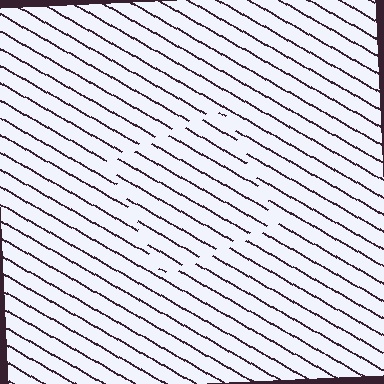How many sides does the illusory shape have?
4 sides — the line-ends trace a square.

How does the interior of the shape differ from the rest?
The interior of the shape contains the same grating, shifted by half a period — the contour is defined by the phase discontinuity where line-ends from the inner and outer gratings abut.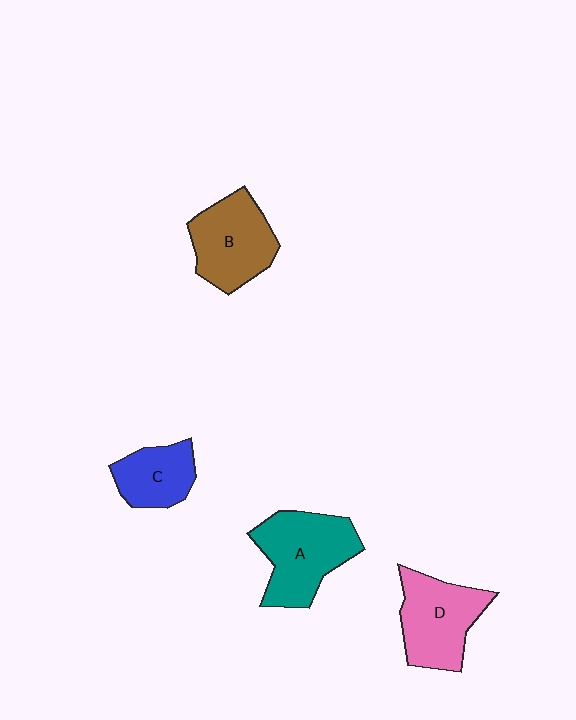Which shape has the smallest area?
Shape C (blue).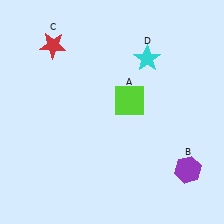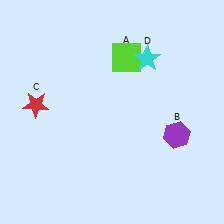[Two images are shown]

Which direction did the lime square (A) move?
The lime square (A) moved up.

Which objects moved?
The objects that moved are: the lime square (A), the purple hexagon (B), the red star (C).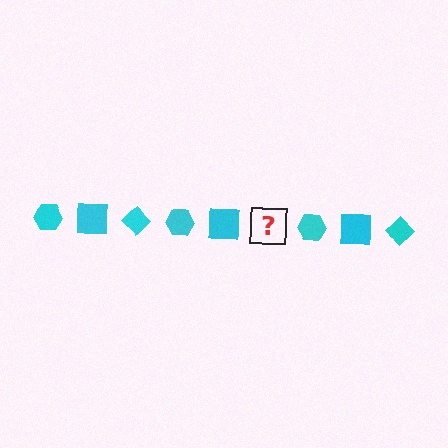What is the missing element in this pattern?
The missing element is a cyan diamond.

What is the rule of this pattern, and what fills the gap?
The rule is that the pattern cycles through hexagon, square, diamond shapes in cyan. The gap should be filled with a cyan diamond.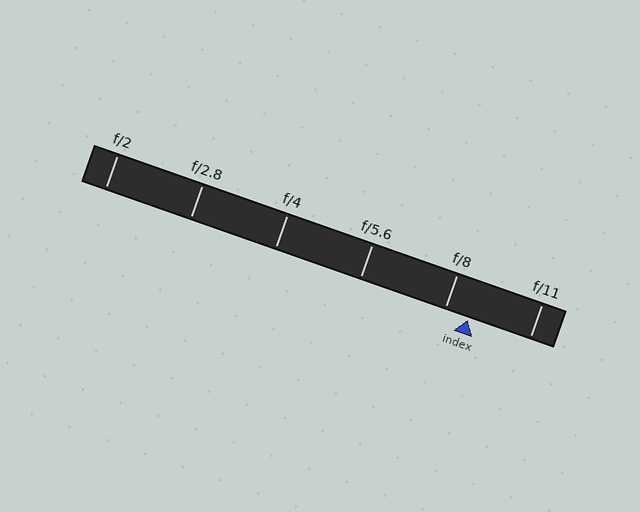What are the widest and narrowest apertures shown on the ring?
The widest aperture shown is f/2 and the narrowest is f/11.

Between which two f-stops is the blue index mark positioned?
The index mark is between f/8 and f/11.